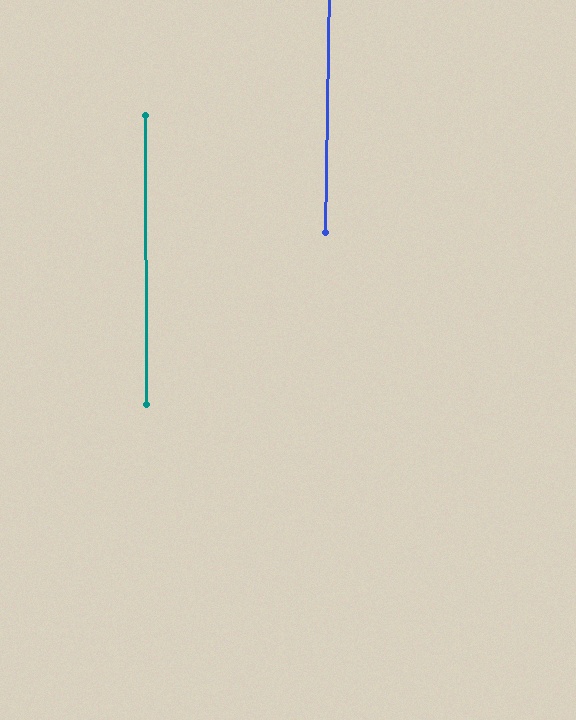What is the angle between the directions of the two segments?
Approximately 1 degree.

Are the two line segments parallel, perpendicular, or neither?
Parallel — their directions differ by only 1.1°.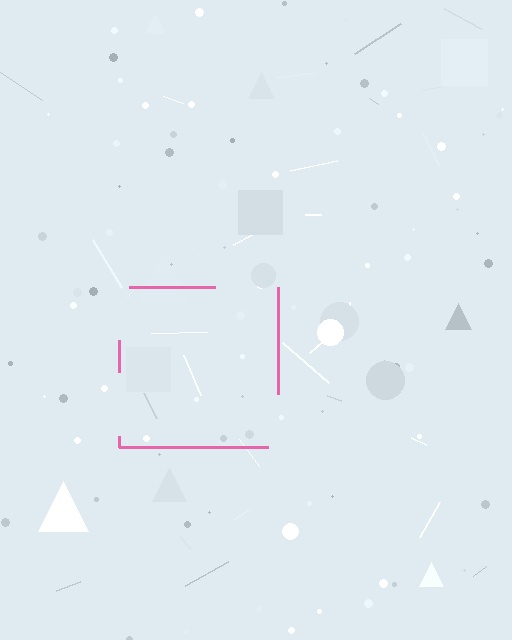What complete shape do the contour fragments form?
The contour fragments form a square.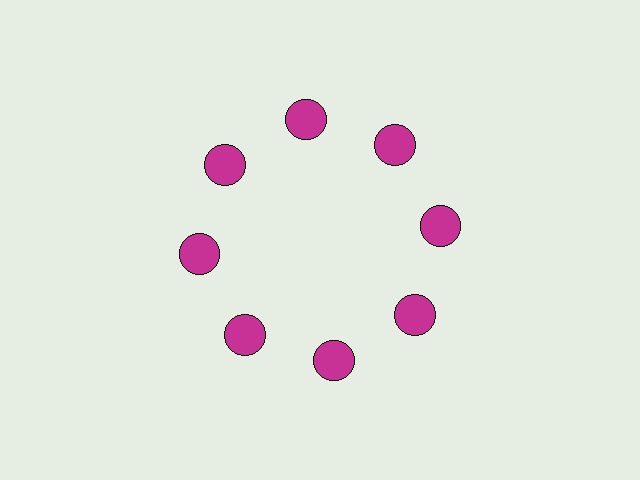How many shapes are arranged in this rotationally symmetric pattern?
There are 8 shapes, arranged in 8 groups of 1.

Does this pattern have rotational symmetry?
Yes, this pattern has 8-fold rotational symmetry. It looks the same after rotating 45 degrees around the center.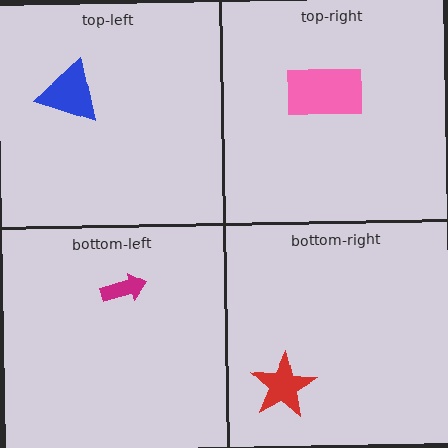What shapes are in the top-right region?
The pink rectangle.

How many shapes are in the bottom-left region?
1.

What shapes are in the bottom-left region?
The magenta arrow.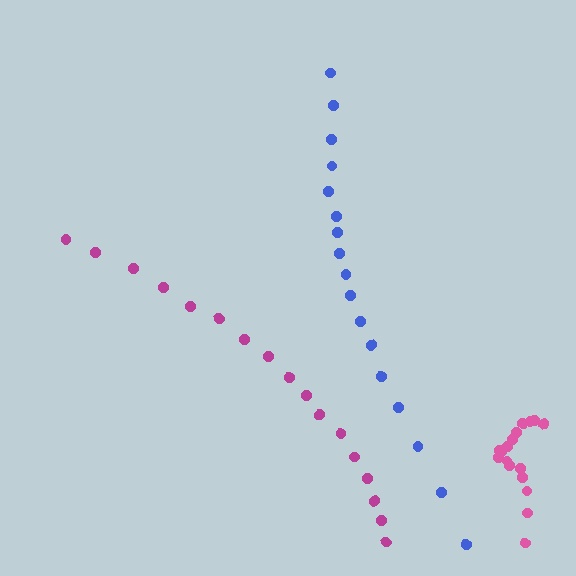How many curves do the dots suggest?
There are 3 distinct paths.